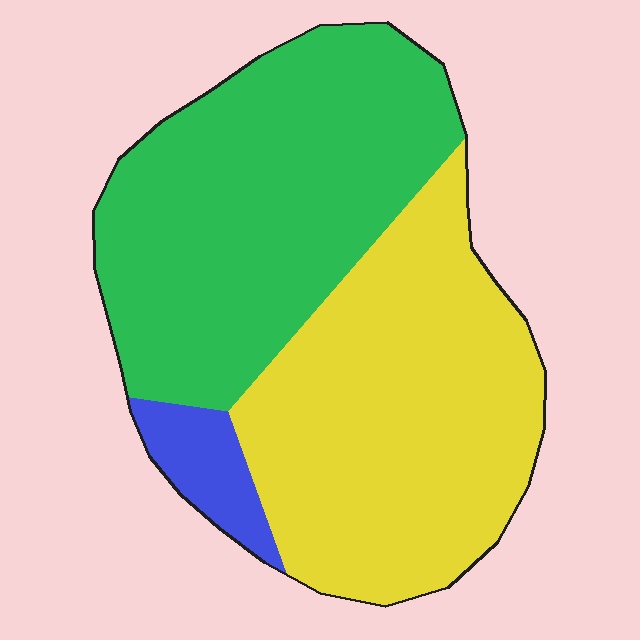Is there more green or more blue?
Green.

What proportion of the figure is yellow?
Yellow covers 47% of the figure.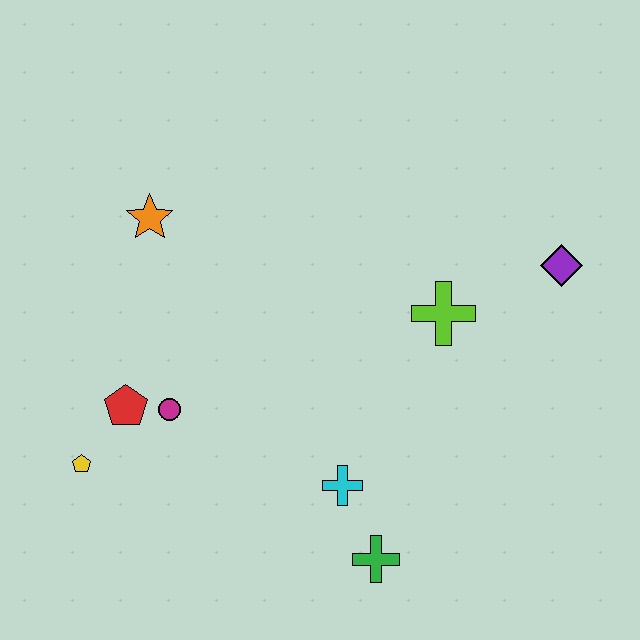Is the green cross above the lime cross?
No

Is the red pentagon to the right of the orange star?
No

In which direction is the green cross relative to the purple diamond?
The green cross is below the purple diamond.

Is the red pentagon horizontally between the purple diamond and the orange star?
No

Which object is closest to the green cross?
The cyan cross is closest to the green cross.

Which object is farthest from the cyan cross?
The orange star is farthest from the cyan cross.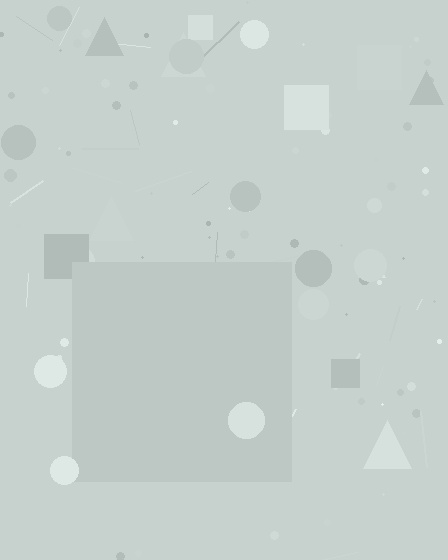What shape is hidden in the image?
A square is hidden in the image.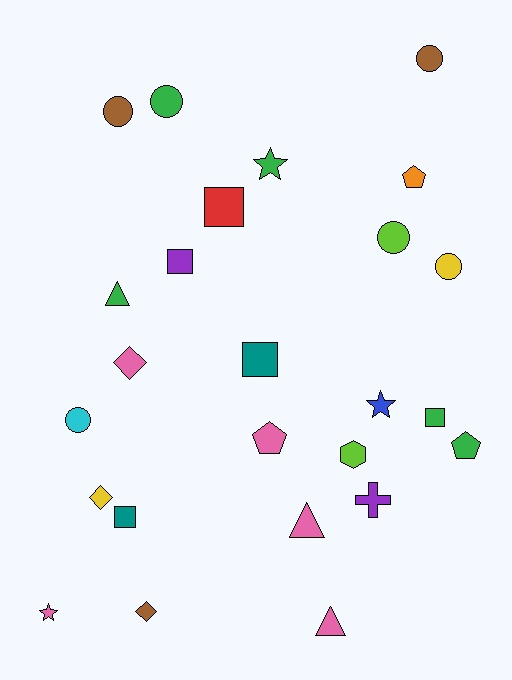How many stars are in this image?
There are 3 stars.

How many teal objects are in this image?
There are 2 teal objects.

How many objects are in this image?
There are 25 objects.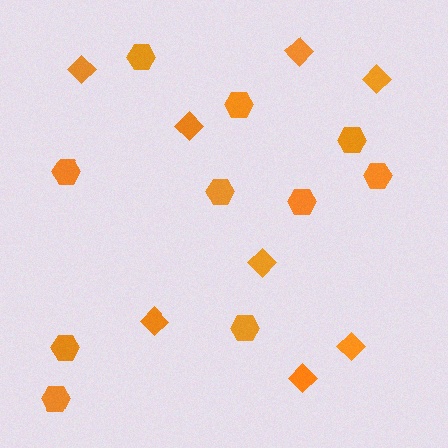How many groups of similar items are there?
There are 2 groups: one group of hexagons (10) and one group of diamonds (8).